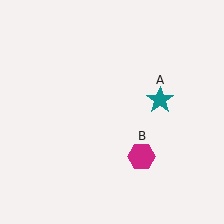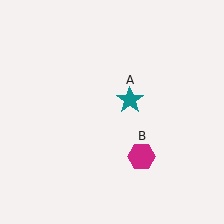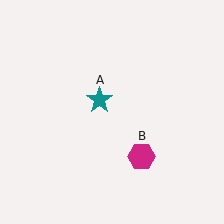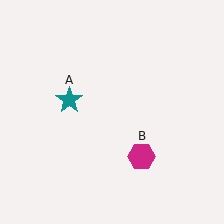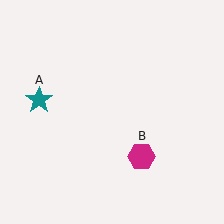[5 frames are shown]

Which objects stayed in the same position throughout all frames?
Magenta hexagon (object B) remained stationary.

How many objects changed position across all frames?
1 object changed position: teal star (object A).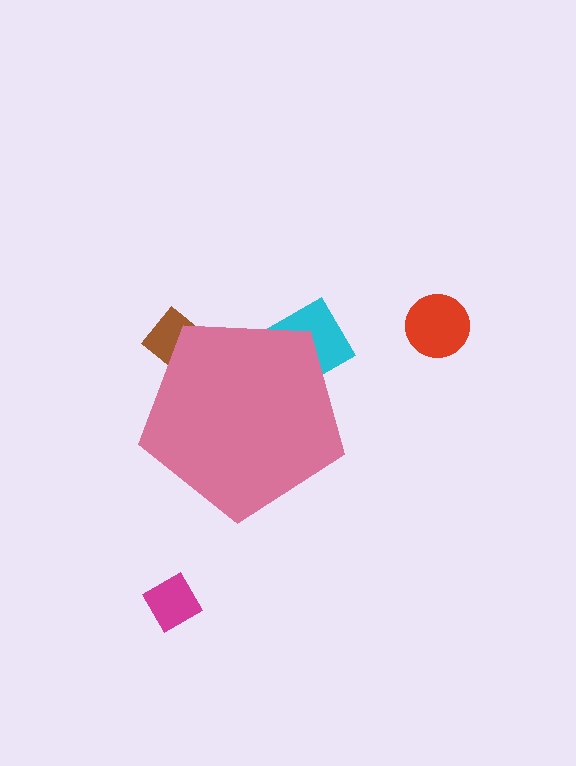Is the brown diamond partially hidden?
Yes, the brown diamond is partially hidden behind the pink pentagon.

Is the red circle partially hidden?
No, the red circle is fully visible.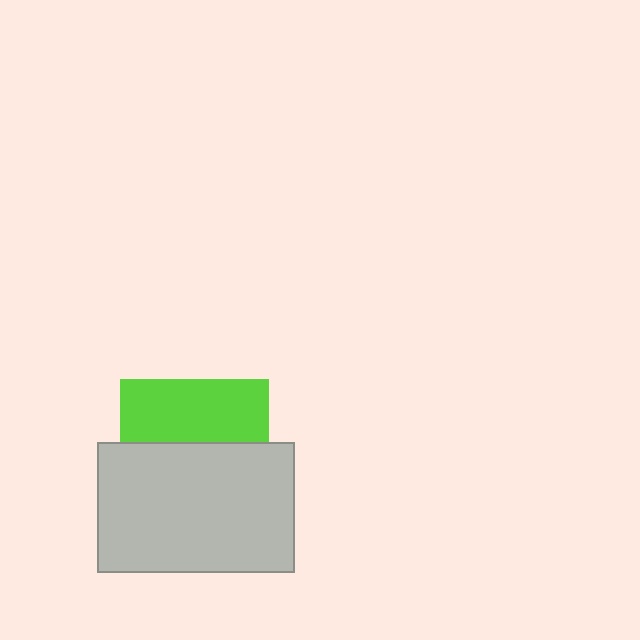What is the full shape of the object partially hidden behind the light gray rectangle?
The partially hidden object is a lime square.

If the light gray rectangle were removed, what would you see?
You would see the complete lime square.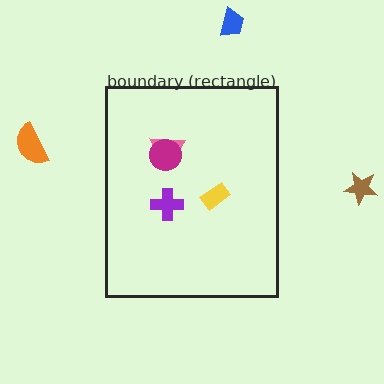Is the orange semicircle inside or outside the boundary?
Outside.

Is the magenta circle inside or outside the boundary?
Inside.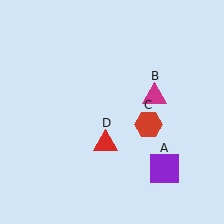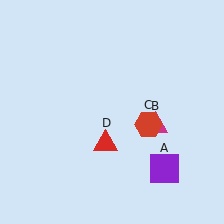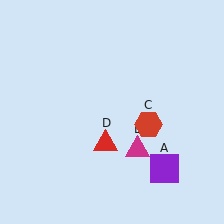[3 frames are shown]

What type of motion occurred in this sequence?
The magenta triangle (object B) rotated clockwise around the center of the scene.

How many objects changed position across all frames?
1 object changed position: magenta triangle (object B).